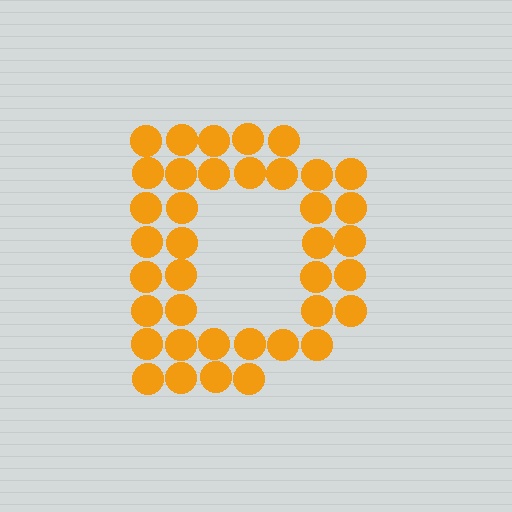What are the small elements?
The small elements are circles.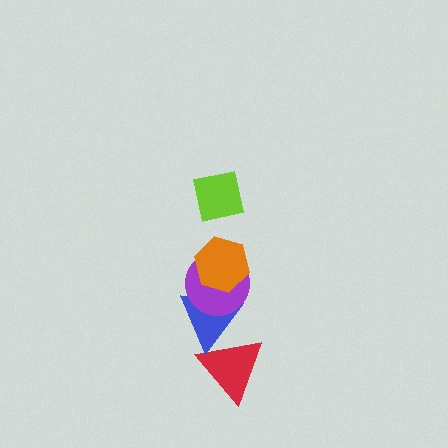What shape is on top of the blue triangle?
The purple circle is on top of the blue triangle.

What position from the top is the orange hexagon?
The orange hexagon is 2nd from the top.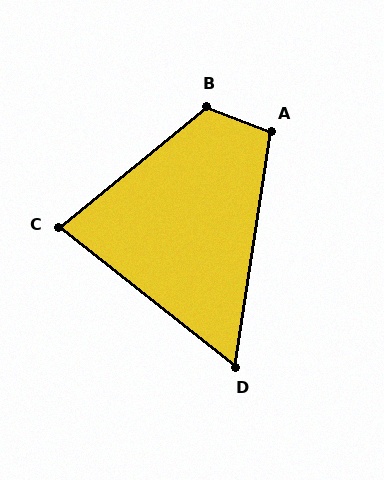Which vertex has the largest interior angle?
B, at approximately 120 degrees.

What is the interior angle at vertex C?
Approximately 77 degrees (acute).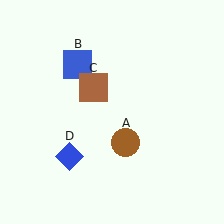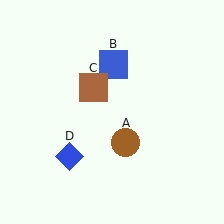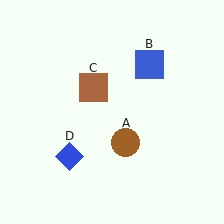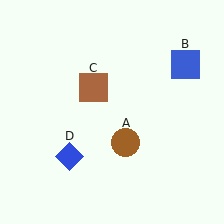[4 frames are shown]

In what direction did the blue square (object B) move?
The blue square (object B) moved right.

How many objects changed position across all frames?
1 object changed position: blue square (object B).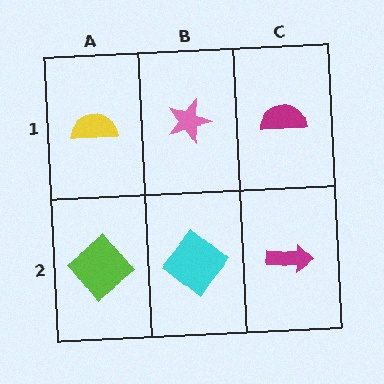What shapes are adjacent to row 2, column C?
A magenta semicircle (row 1, column C), a cyan diamond (row 2, column B).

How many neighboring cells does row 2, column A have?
2.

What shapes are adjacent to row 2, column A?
A yellow semicircle (row 1, column A), a cyan diamond (row 2, column B).